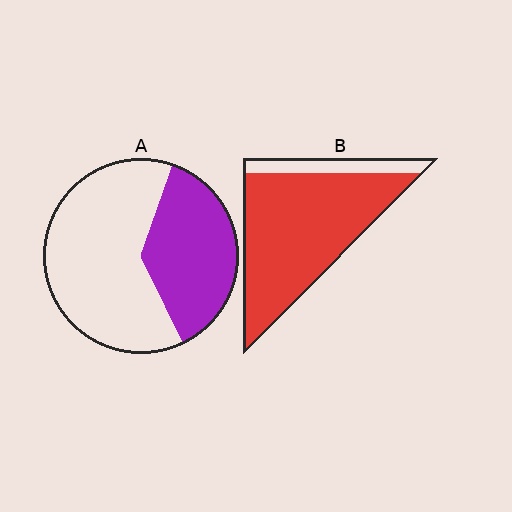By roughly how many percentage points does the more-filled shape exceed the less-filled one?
By roughly 50 percentage points (B over A).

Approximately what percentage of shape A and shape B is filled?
A is approximately 40% and B is approximately 85%.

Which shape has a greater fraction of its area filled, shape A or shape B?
Shape B.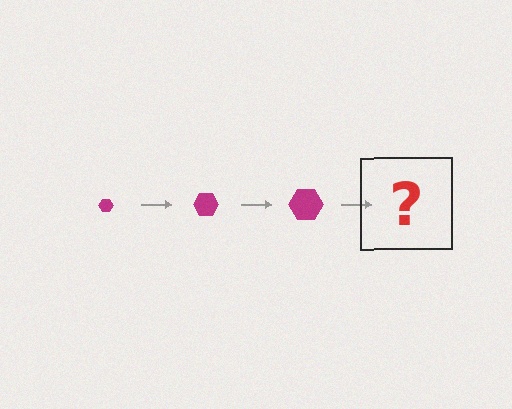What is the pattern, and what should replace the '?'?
The pattern is that the hexagon gets progressively larger each step. The '?' should be a magenta hexagon, larger than the previous one.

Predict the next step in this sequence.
The next step is a magenta hexagon, larger than the previous one.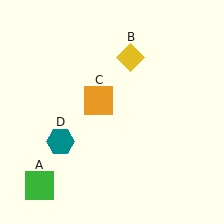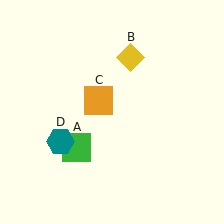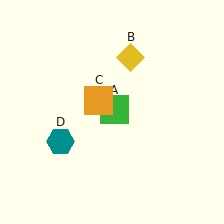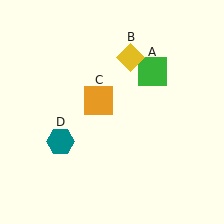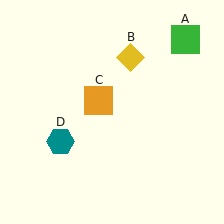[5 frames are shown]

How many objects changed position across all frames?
1 object changed position: green square (object A).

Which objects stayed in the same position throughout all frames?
Yellow diamond (object B) and orange square (object C) and teal hexagon (object D) remained stationary.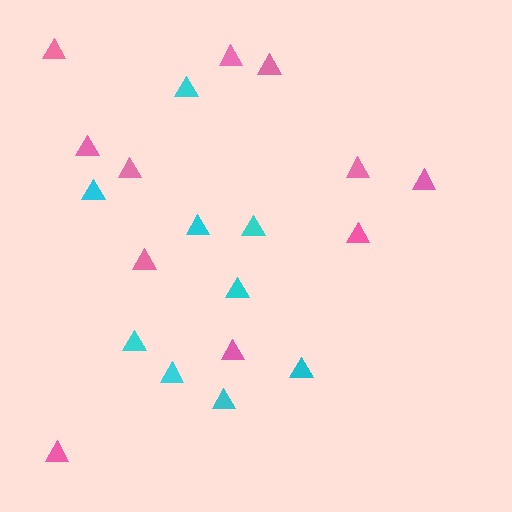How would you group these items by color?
There are 2 groups: one group of cyan triangles (9) and one group of pink triangles (11).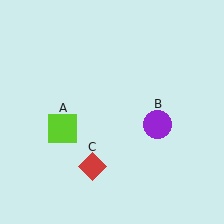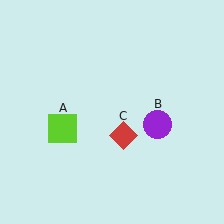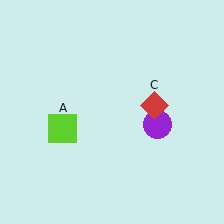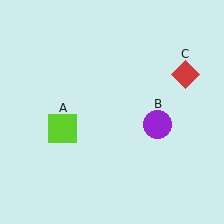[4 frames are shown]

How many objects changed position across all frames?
1 object changed position: red diamond (object C).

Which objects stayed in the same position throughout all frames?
Lime square (object A) and purple circle (object B) remained stationary.